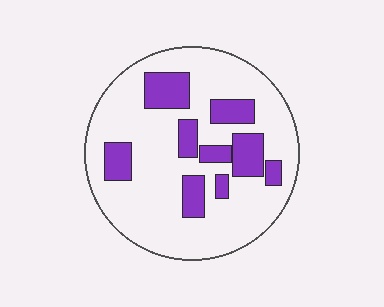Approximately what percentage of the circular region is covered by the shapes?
Approximately 25%.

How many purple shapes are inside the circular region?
9.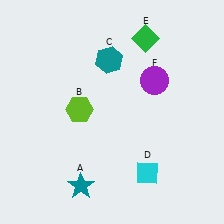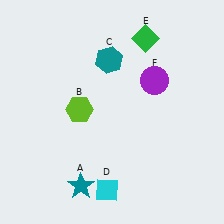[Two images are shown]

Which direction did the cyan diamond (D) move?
The cyan diamond (D) moved left.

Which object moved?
The cyan diamond (D) moved left.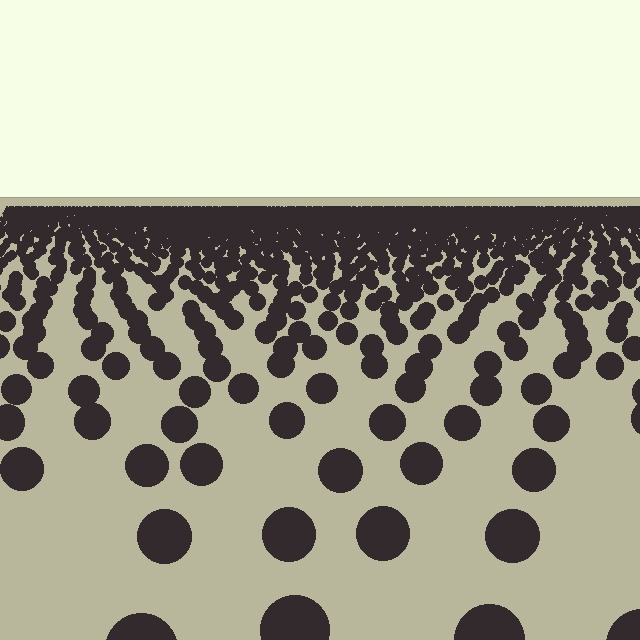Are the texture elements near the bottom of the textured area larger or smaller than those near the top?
Larger. Near the bottom, elements are closer to the viewer and appear at a bigger on-screen size.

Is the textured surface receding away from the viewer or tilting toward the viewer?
The surface is receding away from the viewer. Texture elements get smaller and denser toward the top.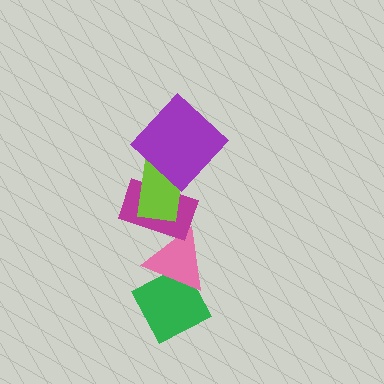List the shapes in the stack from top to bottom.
From top to bottom: the purple diamond, the lime rectangle, the magenta rectangle, the pink triangle, the green diamond.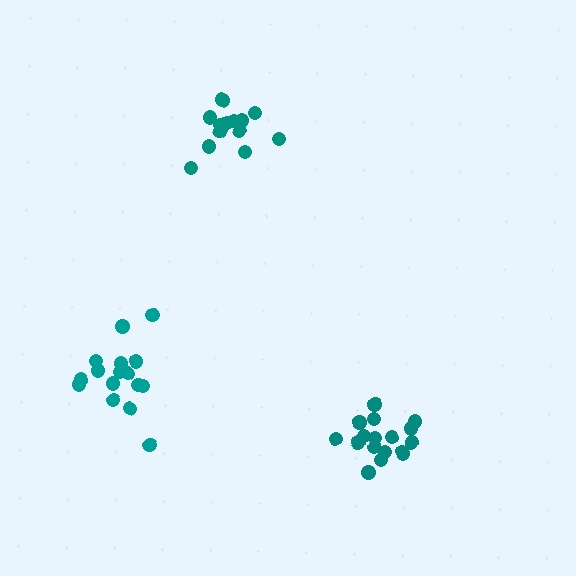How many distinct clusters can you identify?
There are 3 distinct clusters.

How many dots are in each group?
Group 1: 16 dots, Group 2: 14 dots, Group 3: 17 dots (47 total).